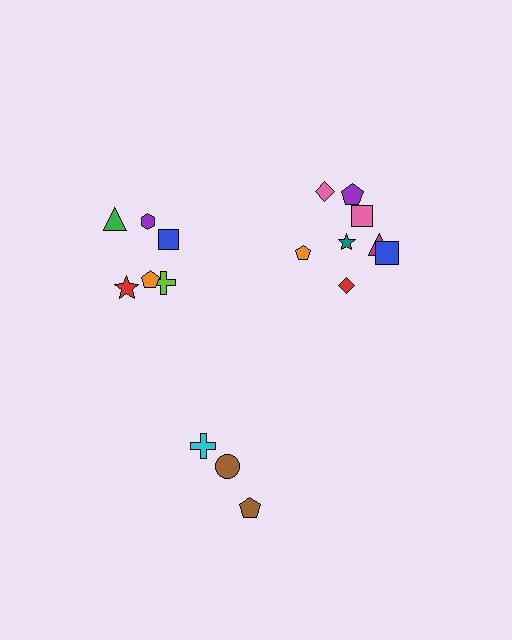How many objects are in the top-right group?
There are 8 objects.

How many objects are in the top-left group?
There are 6 objects.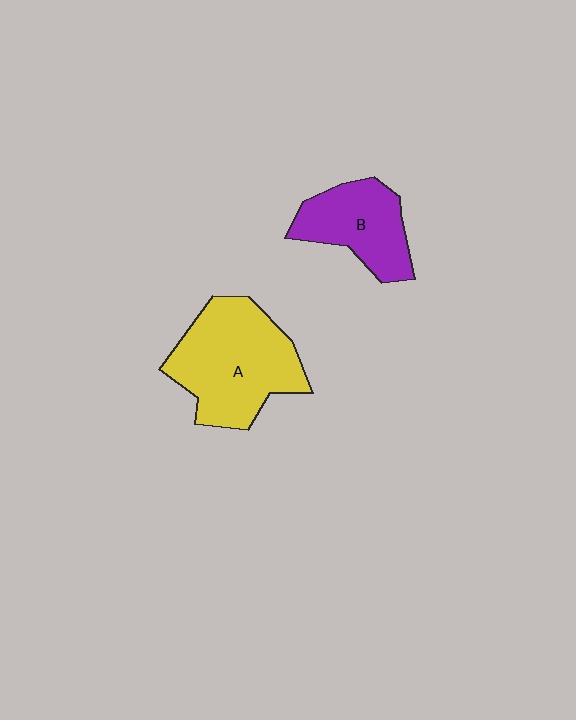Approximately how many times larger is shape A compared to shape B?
Approximately 1.6 times.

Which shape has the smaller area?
Shape B (purple).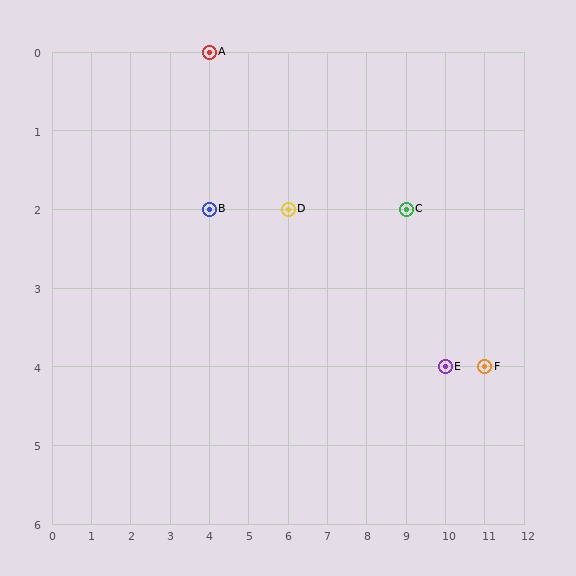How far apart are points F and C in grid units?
Points F and C are 2 columns and 2 rows apart (about 2.8 grid units diagonally).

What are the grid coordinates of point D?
Point D is at grid coordinates (6, 2).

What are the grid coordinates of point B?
Point B is at grid coordinates (4, 2).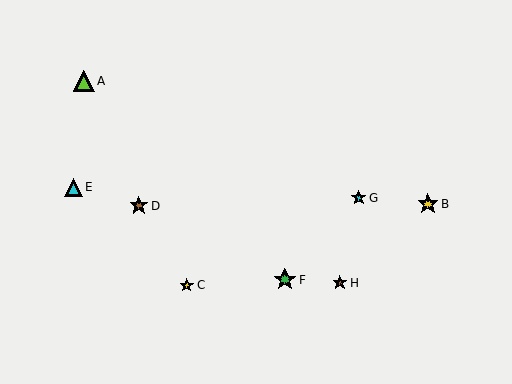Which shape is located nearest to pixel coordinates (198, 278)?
The yellow star (labeled C) at (187, 285) is nearest to that location.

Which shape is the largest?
The green star (labeled F) is the largest.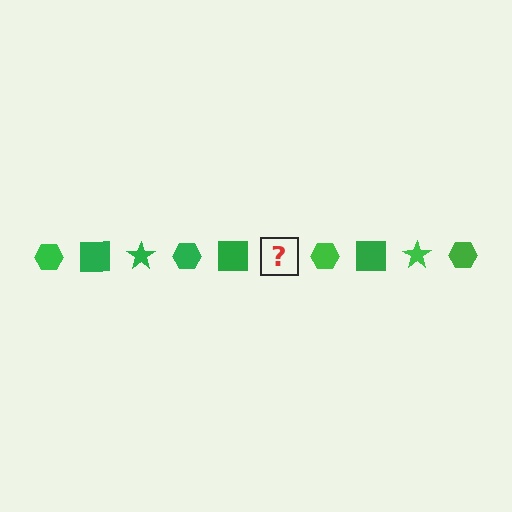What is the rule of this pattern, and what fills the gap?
The rule is that the pattern cycles through hexagon, square, star shapes in green. The gap should be filled with a green star.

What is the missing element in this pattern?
The missing element is a green star.